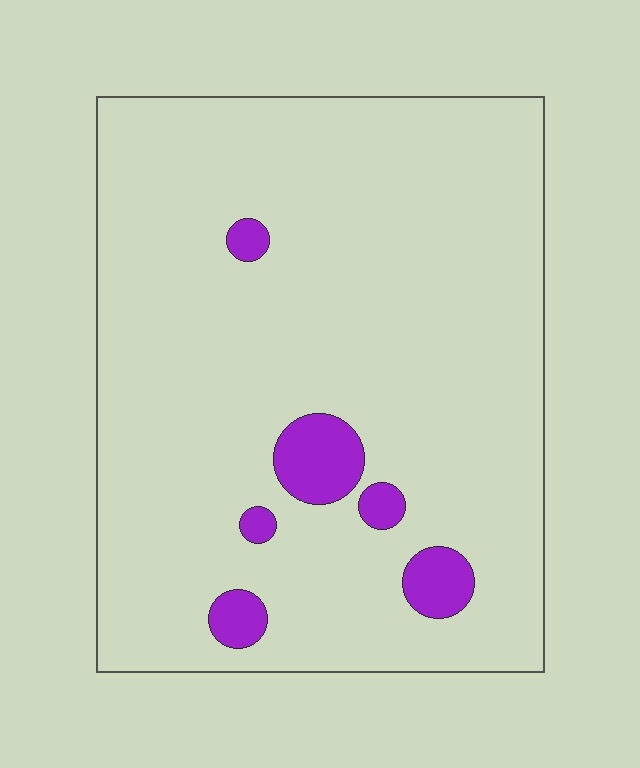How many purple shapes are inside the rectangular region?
6.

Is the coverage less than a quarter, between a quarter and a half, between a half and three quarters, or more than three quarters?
Less than a quarter.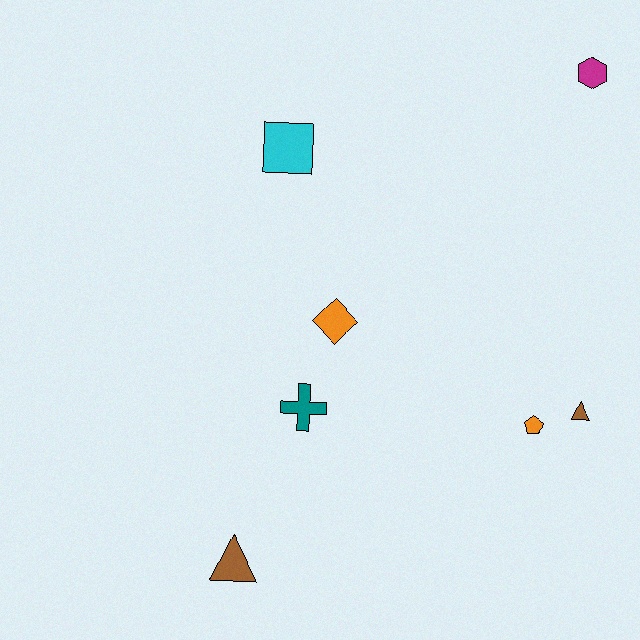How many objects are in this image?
There are 7 objects.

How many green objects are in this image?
There are no green objects.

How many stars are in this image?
There are no stars.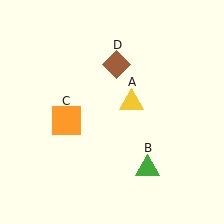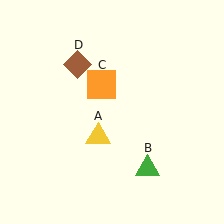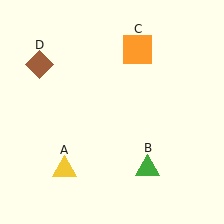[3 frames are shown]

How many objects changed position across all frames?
3 objects changed position: yellow triangle (object A), orange square (object C), brown diamond (object D).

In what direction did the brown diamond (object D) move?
The brown diamond (object D) moved left.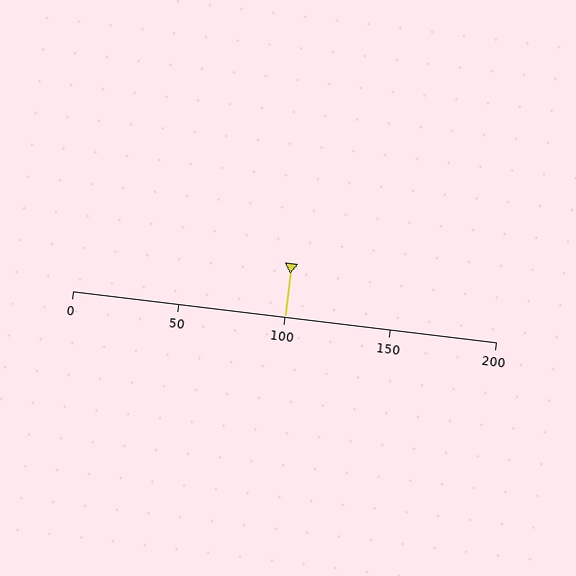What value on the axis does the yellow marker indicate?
The marker indicates approximately 100.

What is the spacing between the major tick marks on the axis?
The major ticks are spaced 50 apart.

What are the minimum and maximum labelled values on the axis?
The axis runs from 0 to 200.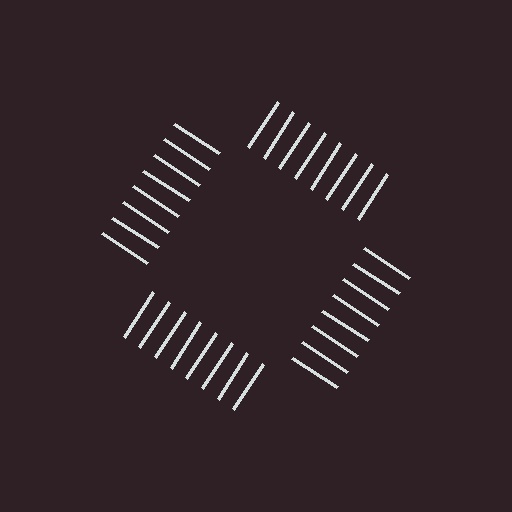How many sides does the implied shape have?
4 sides — the line-ends trace a square.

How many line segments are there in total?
32 — 8 along each of the 4 edges.